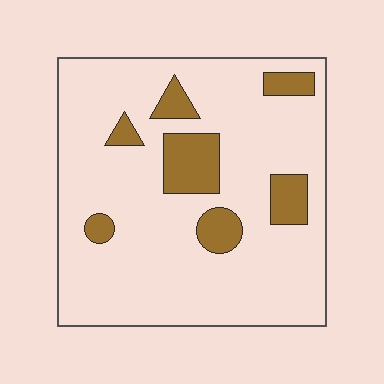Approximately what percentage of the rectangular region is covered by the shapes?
Approximately 15%.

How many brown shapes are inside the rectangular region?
7.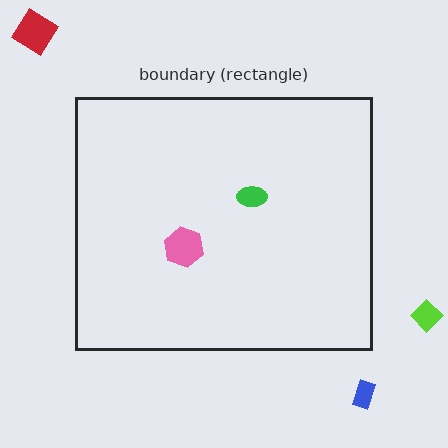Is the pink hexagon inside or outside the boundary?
Inside.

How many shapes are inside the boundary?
2 inside, 3 outside.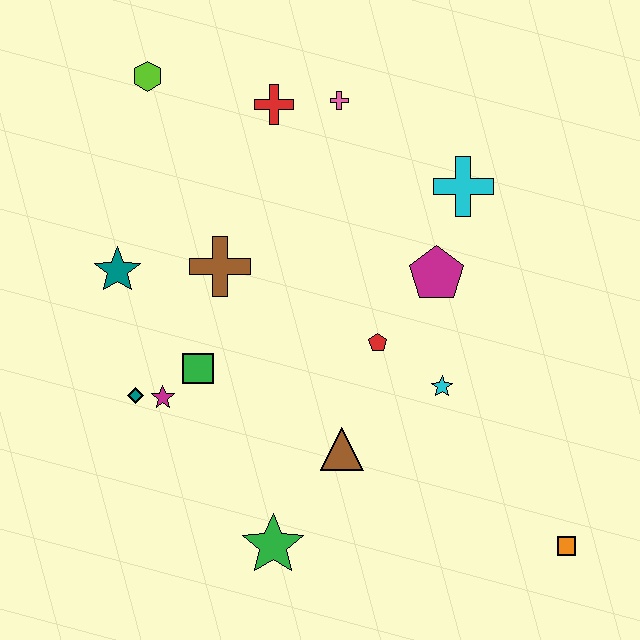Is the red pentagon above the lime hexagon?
No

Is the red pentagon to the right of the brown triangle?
Yes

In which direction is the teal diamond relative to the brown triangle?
The teal diamond is to the left of the brown triangle.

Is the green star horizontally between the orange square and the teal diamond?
Yes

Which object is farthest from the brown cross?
The orange square is farthest from the brown cross.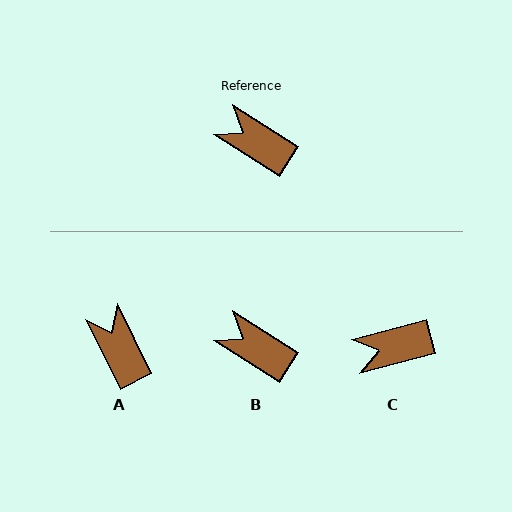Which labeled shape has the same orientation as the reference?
B.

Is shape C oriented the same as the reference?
No, it is off by about 47 degrees.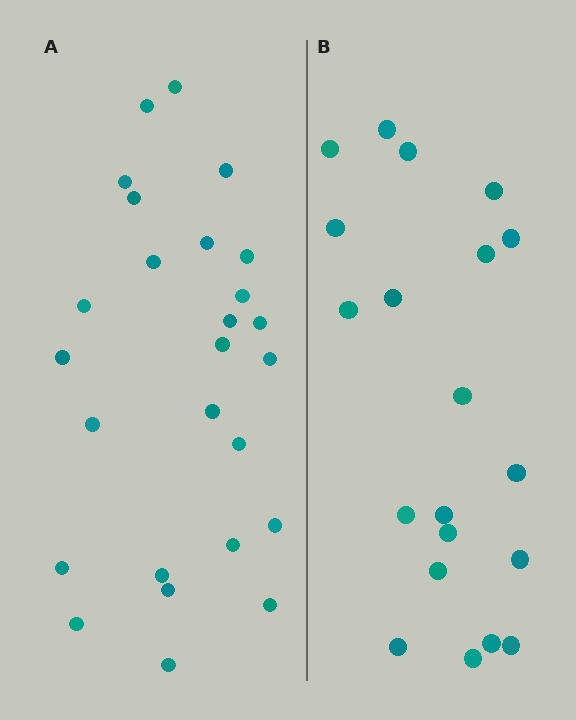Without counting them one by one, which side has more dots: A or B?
Region A (the left region) has more dots.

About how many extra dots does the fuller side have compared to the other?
Region A has about 6 more dots than region B.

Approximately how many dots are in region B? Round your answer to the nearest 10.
About 20 dots.